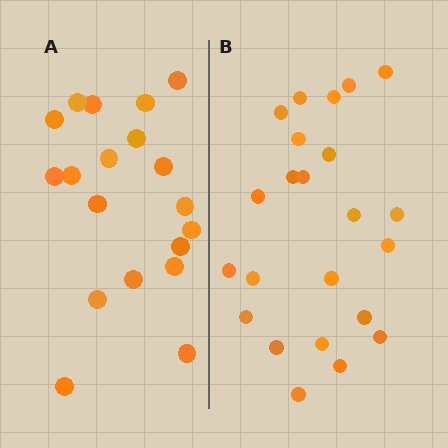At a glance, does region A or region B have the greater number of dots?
Region B (the right region) has more dots.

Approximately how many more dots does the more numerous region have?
Region B has about 4 more dots than region A.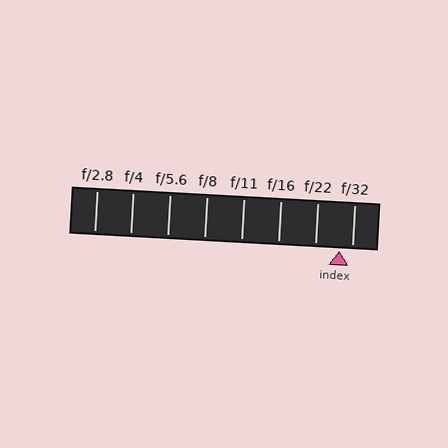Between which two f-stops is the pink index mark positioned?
The index mark is between f/22 and f/32.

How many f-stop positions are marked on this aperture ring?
There are 8 f-stop positions marked.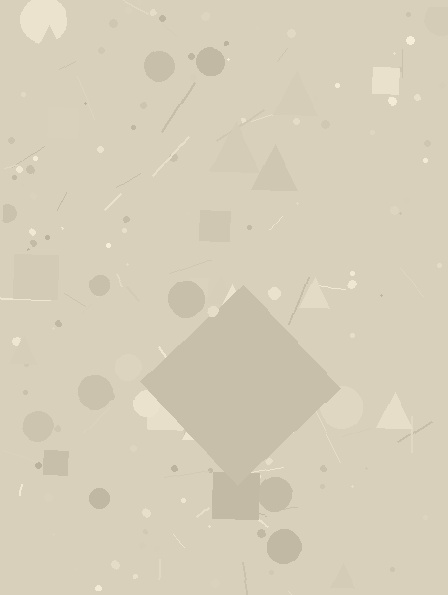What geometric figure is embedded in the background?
A diamond is embedded in the background.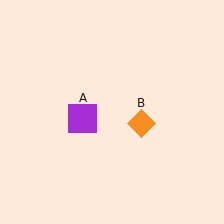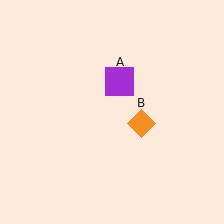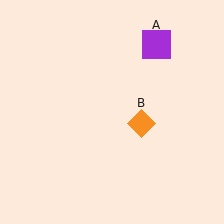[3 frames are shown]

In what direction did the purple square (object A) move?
The purple square (object A) moved up and to the right.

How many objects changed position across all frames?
1 object changed position: purple square (object A).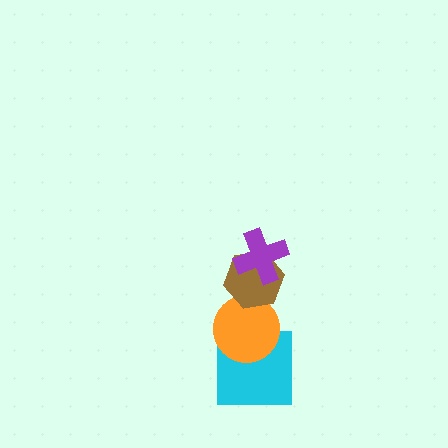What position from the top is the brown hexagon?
The brown hexagon is 2nd from the top.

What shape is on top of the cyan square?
The orange circle is on top of the cyan square.